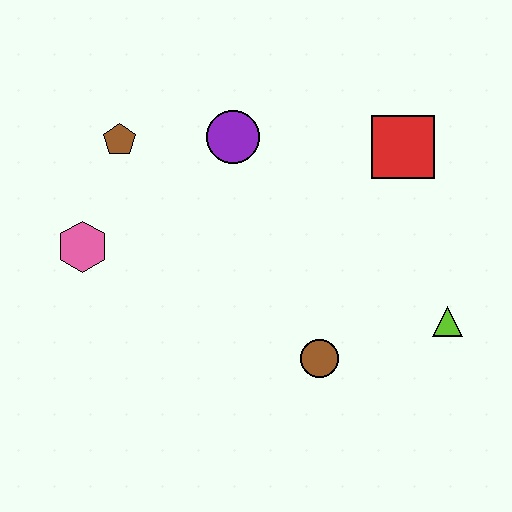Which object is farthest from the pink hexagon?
The lime triangle is farthest from the pink hexagon.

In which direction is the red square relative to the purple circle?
The red square is to the right of the purple circle.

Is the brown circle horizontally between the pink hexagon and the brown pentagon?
No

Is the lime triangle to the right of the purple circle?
Yes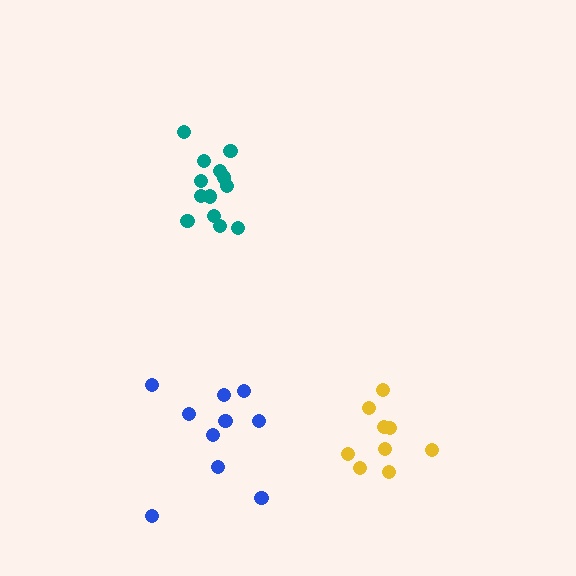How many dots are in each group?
Group 1: 10 dots, Group 2: 13 dots, Group 3: 9 dots (32 total).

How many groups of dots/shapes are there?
There are 3 groups.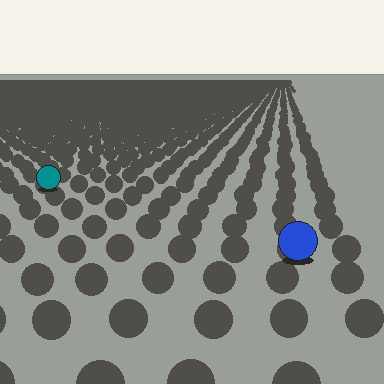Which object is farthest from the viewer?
The teal circle is farthest from the viewer. It appears smaller and the ground texture around it is denser.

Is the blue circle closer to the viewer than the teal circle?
Yes. The blue circle is closer — you can tell from the texture gradient: the ground texture is coarser near it.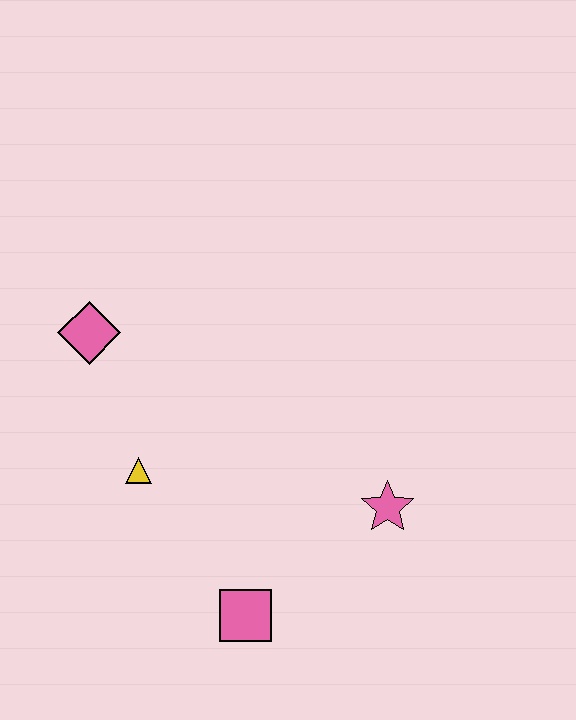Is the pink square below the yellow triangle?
Yes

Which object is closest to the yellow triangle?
The pink diamond is closest to the yellow triangle.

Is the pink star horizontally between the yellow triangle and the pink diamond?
No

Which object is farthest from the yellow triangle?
The pink star is farthest from the yellow triangle.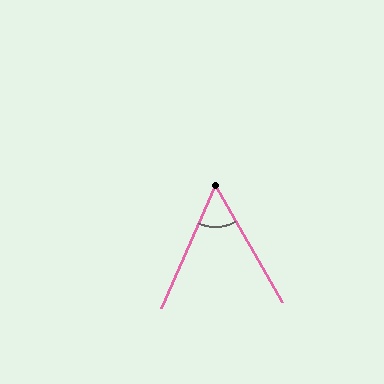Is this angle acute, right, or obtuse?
It is acute.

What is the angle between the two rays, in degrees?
Approximately 53 degrees.